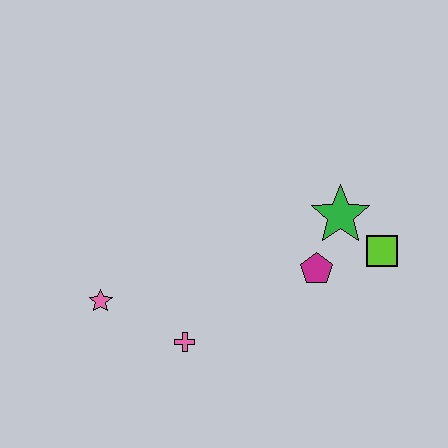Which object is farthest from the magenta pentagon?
The pink star is farthest from the magenta pentagon.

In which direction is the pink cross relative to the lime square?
The pink cross is to the left of the lime square.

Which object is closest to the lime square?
The green star is closest to the lime square.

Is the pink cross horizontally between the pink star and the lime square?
Yes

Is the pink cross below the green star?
Yes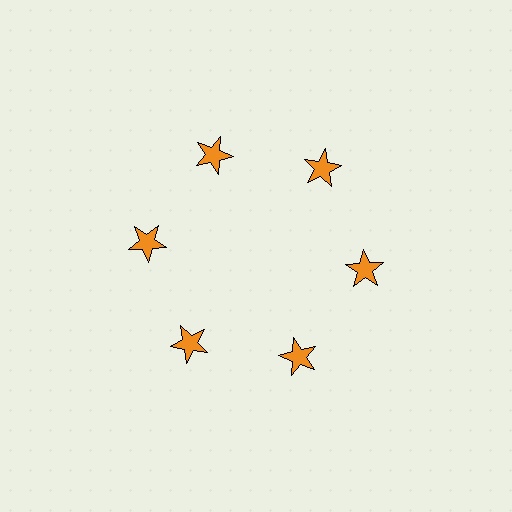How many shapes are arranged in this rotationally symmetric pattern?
There are 6 shapes, arranged in 6 groups of 1.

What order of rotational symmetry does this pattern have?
This pattern has 6-fold rotational symmetry.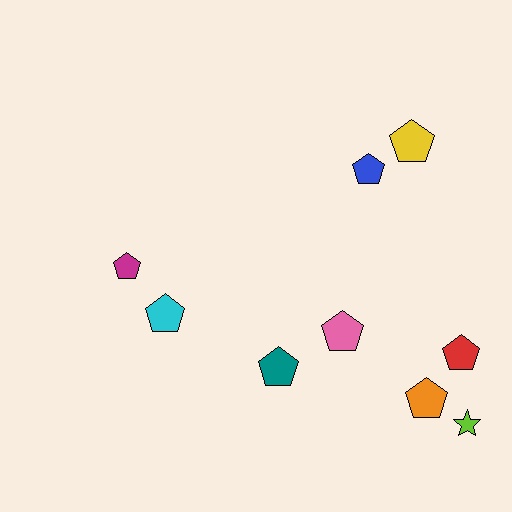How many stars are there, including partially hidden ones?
There is 1 star.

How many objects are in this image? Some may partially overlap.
There are 9 objects.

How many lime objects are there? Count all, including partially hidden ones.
There is 1 lime object.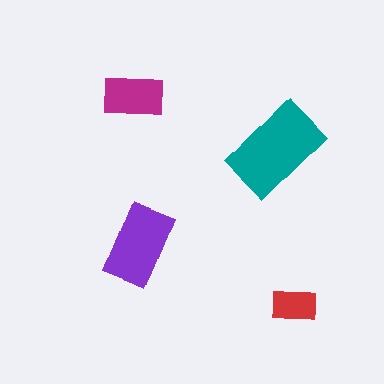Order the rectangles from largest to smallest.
the teal one, the purple one, the magenta one, the red one.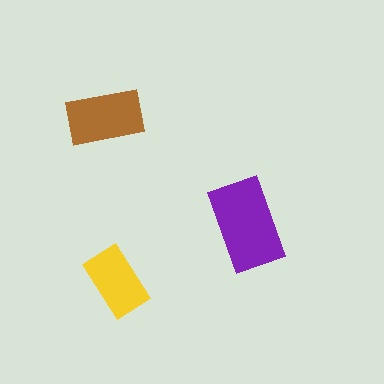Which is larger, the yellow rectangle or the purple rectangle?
The purple one.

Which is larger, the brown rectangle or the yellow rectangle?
The brown one.